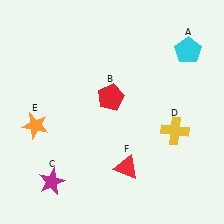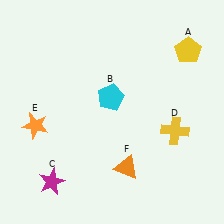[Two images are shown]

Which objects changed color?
A changed from cyan to yellow. B changed from red to cyan. F changed from red to orange.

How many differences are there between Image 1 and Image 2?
There are 3 differences between the two images.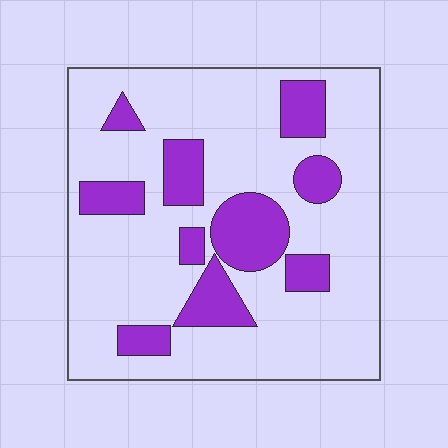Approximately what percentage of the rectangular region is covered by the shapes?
Approximately 25%.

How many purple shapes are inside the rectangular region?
10.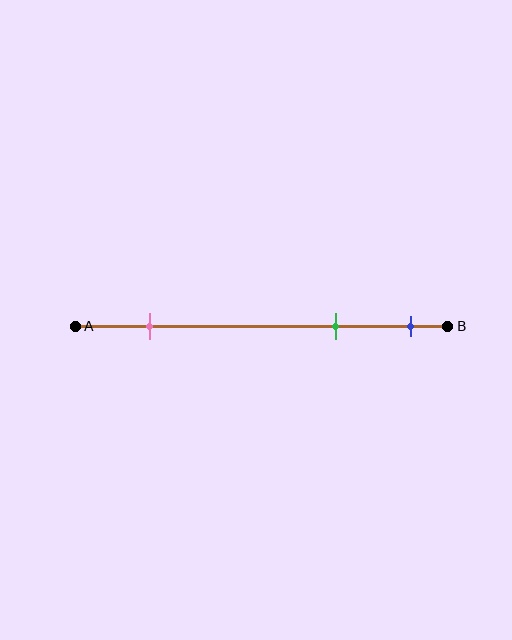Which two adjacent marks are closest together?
The green and blue marks are the closest adjacent pair.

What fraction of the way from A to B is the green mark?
The green mark is approximately 70% (0.7) of the way from A to B.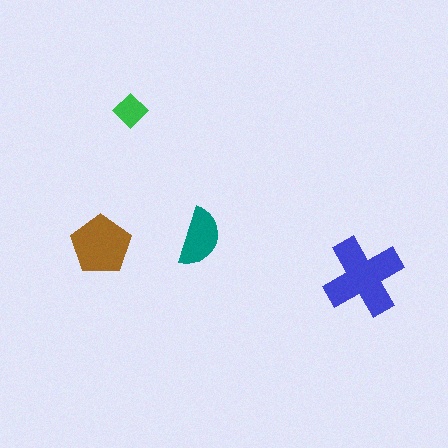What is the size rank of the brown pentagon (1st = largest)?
2nd.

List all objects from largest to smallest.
The blue cross, the brown pentagon, the teal semicircle, the green diamond.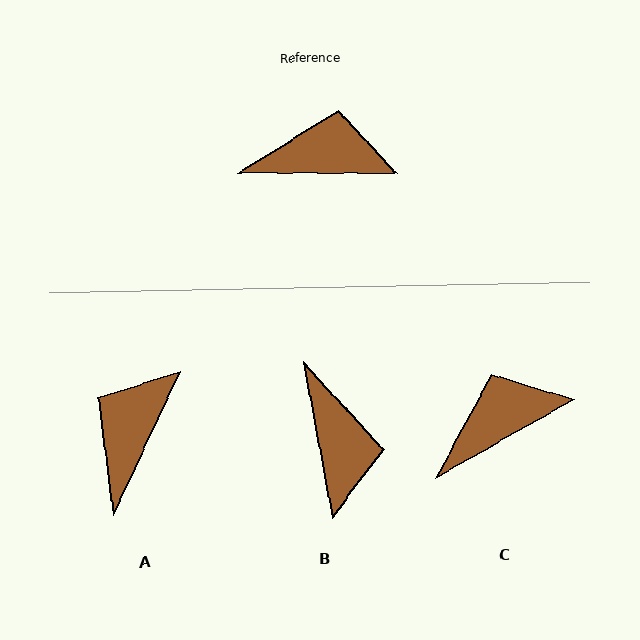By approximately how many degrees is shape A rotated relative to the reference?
Approximately 65 degrees counter-clockwise.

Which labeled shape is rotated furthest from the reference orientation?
B, about 79 degrees away.